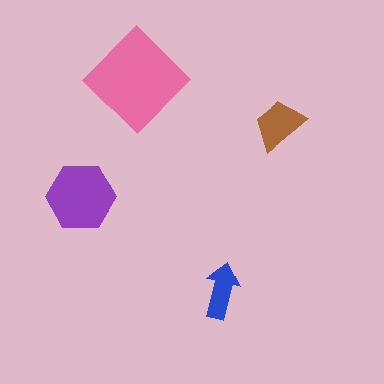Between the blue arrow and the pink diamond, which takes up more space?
The pink diamond.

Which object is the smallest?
The blue arrow.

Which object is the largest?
The pink diamond.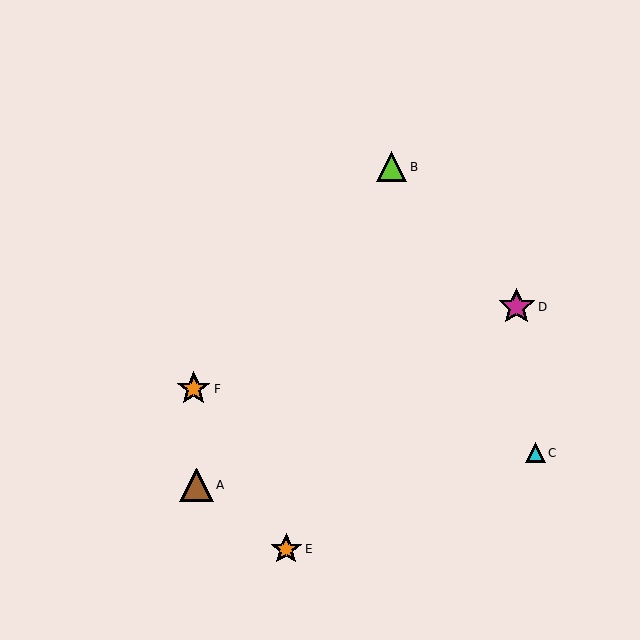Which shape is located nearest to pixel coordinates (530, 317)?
The magenta star (labeled D) at (517, 307) is nearest to that location.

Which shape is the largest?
The magenta star (labeled D) is the largest.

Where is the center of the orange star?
The center of the orange star is at (194, 389).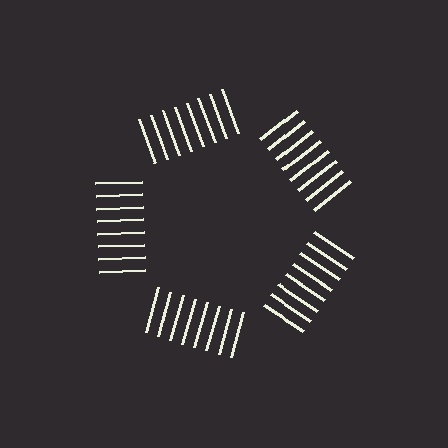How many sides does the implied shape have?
5 sides — the line-ends trace a pentagon.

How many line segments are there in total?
40 — 8 along each of the 5 edges.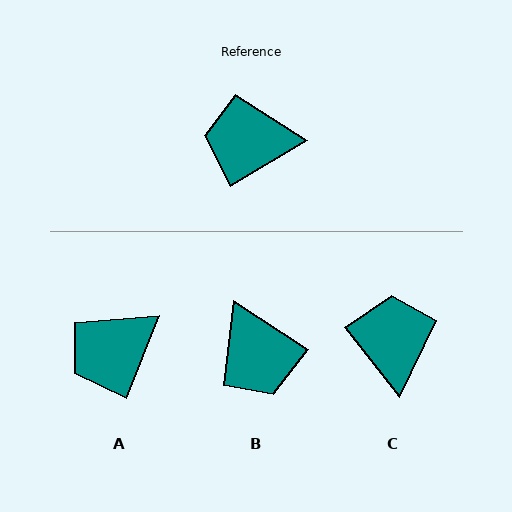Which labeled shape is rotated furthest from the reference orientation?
B, about 116 degrees away.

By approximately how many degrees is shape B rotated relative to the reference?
Approximately 116 degrees counter-clockwise.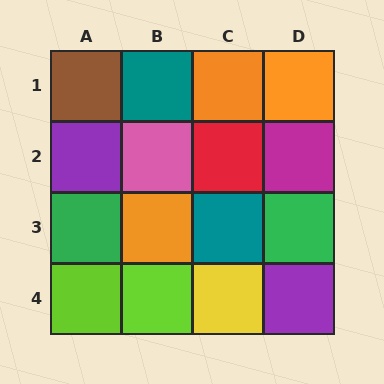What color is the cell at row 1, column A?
Brown.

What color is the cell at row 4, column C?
Yellow.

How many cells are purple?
2 cells are purple.